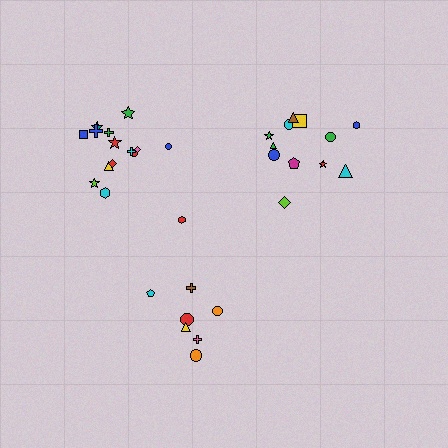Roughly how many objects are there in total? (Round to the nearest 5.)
Roughly 35 objects in total.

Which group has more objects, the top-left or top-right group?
The top-left group.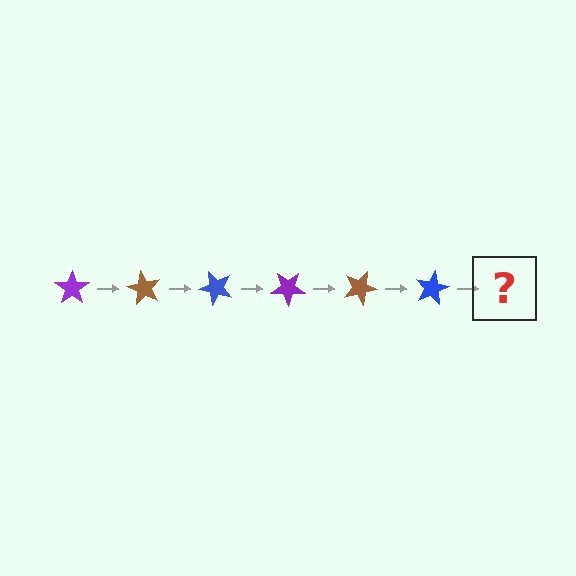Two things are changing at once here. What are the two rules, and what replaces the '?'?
The two rules are that it rotates 60 degrees each step and the color cycles through purple, brown, and blue. The '?' should be a purple star, rotated 360 degrees from the start.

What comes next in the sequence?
The next element should be a purple star, rotated 360 degrees from the start.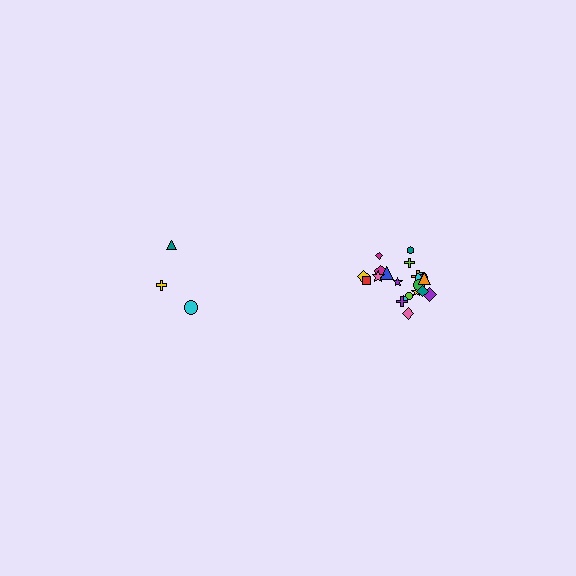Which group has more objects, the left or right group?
The right group.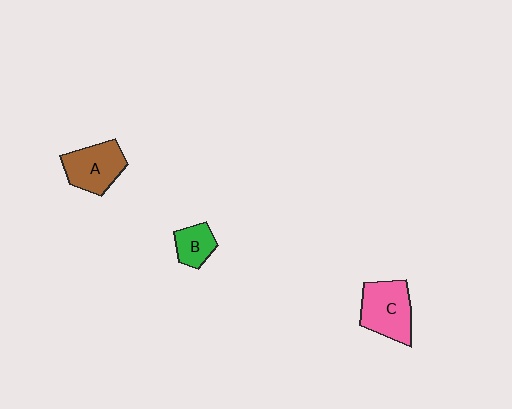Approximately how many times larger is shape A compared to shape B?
Approximately 1.7 times.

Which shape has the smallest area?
Shape B (green).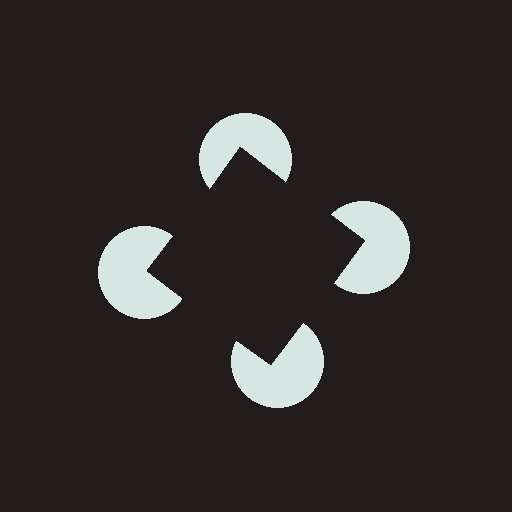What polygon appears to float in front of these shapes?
An illusory square — its edges are inferred from the aligned wedge cuts in the pac-man discs, not physically drawn.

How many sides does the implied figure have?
4 sides.